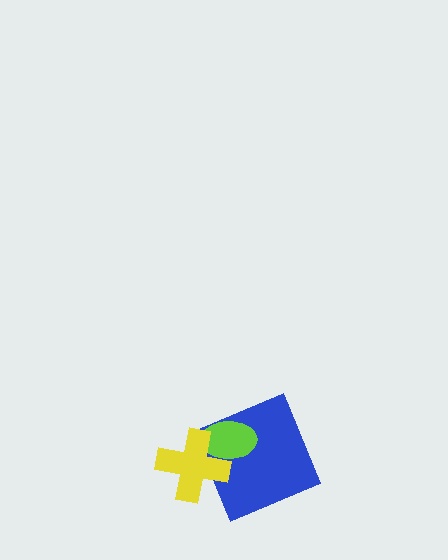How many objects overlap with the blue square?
2 objects overlap with the blue square.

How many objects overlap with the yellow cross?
2 objects overlap with the yellow cross.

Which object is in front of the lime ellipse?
The yellow cross is in front of the lime ellipse.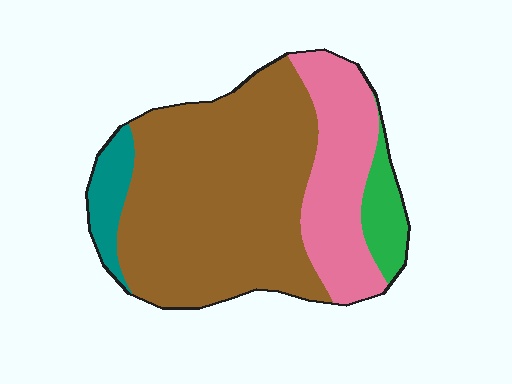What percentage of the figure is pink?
Pink covers about 25% of the figure.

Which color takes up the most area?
Brown, at roughly 60%.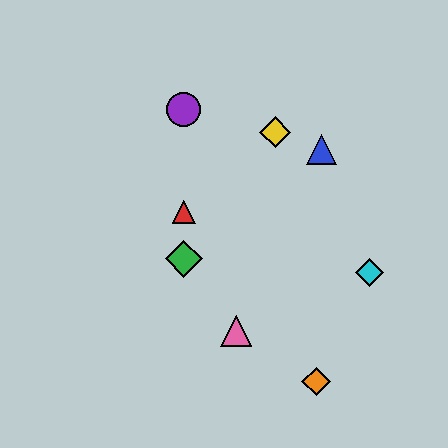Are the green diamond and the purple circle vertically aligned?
Yes, both are at x≈184.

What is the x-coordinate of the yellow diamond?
The yellow diamond is at x≈275.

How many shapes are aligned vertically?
3 shapes (the red triangle, the green diamond, the purple circle) are aligned vertically.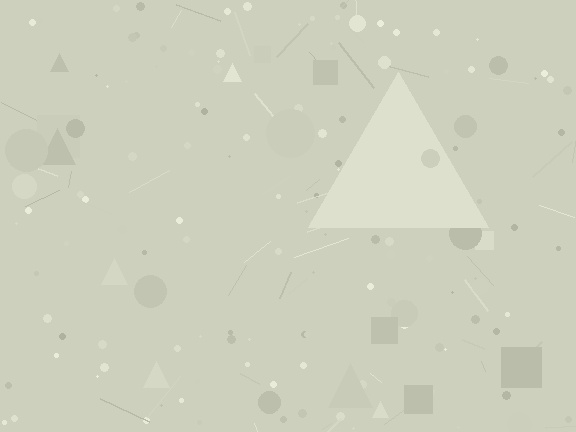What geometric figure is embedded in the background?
A triangle is embedded in the background.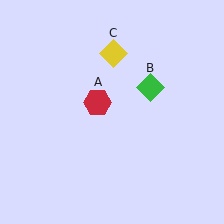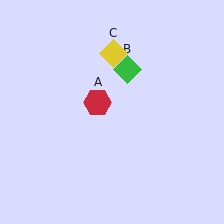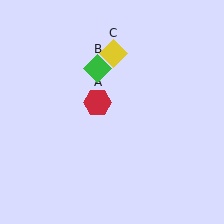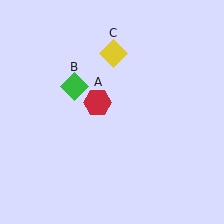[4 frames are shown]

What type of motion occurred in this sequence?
The green diamond (object B) rotated counterclockwise around the center of the scene.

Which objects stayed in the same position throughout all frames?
Red hexagon (object A) and yellow diamond (object C) remained stationary.